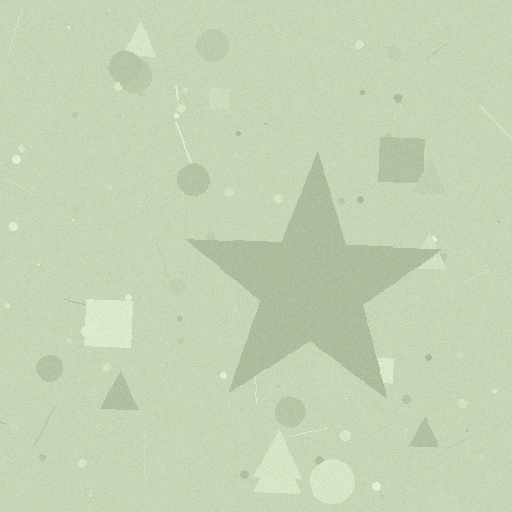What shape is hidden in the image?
A star is hidden in the image.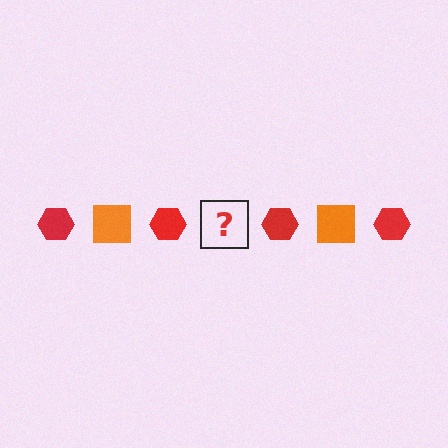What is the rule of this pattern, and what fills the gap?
The rule is that the pattern alternates between red hexagon and orange square. The gap should be filled with an orange square.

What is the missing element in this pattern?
The missing element is an orange square.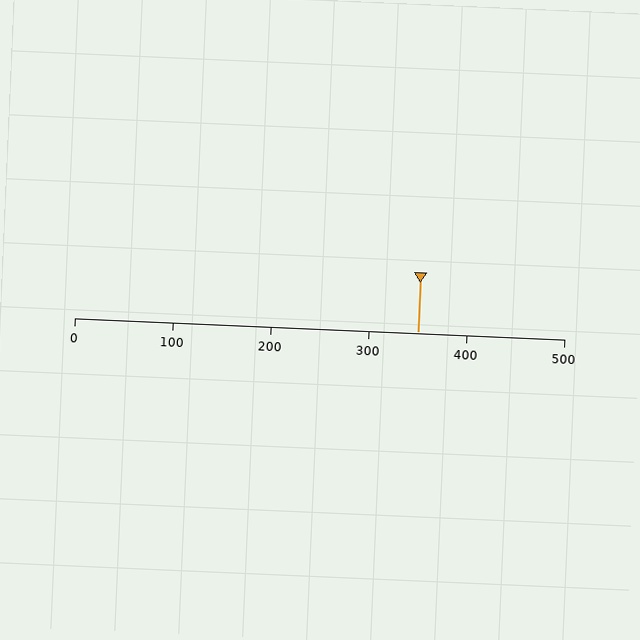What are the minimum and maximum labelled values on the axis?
The axis runs from 0 to 500.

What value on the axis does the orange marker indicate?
The marker indicates approximately 350.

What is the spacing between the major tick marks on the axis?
The major ticks are spaced 100 apart.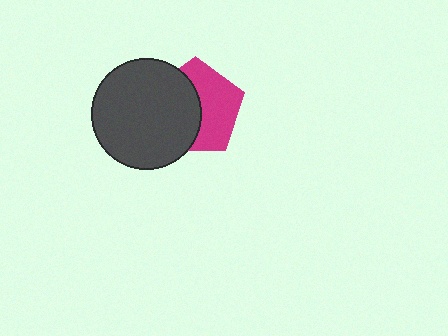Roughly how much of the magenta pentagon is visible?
About half of it is visible (roughly 51%).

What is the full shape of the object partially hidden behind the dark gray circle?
The partially hidden object is a magenta pentagon.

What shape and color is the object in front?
The object in front is a dark gray circle.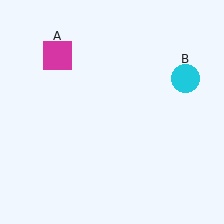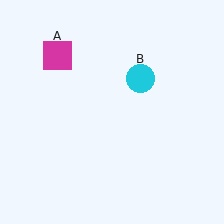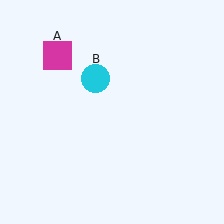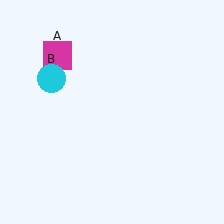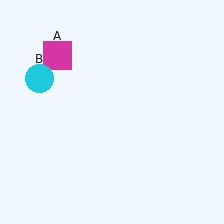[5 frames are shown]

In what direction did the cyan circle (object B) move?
The cyan circle (object B) moved left.